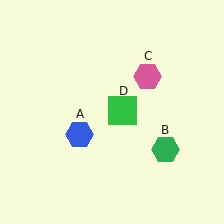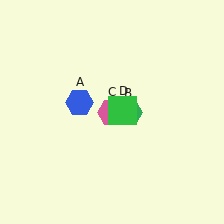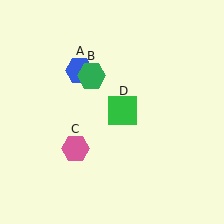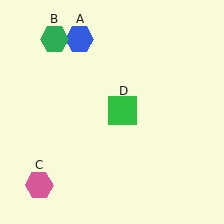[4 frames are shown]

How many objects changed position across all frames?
3 objects changed position: blue hexagon (object A), green hexagon (object B), pink hexagon (object C).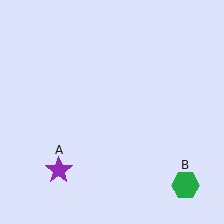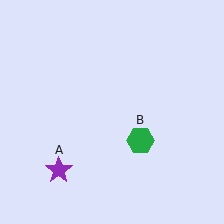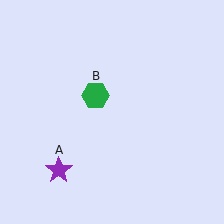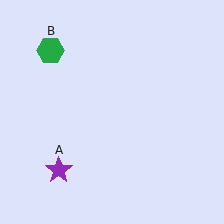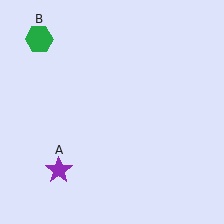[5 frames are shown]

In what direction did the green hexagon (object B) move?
The green hexagon (object B) moved up and to the left.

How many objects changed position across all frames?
1 object changed position: green hexagon (object B).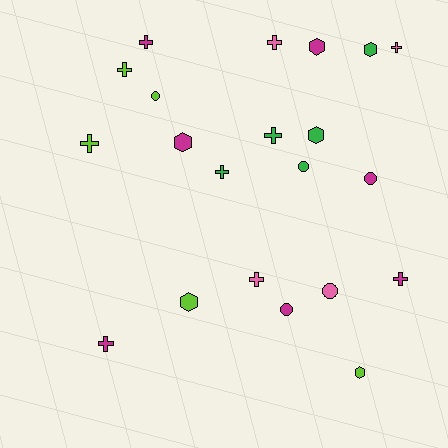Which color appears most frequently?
Magenta, with 7 objects.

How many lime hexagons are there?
There are 2 lime hexagons.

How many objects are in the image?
There are 21 objects.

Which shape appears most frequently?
Cross, with 10 objects.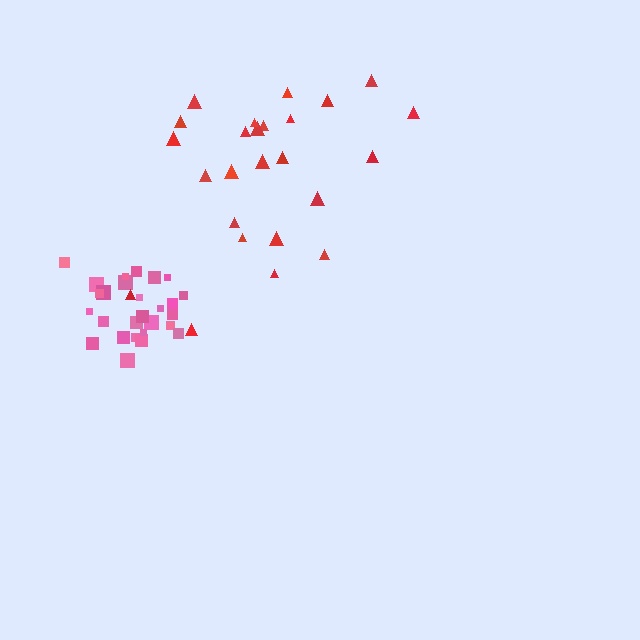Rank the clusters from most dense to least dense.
pink, red.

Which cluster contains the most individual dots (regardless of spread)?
Pink (28).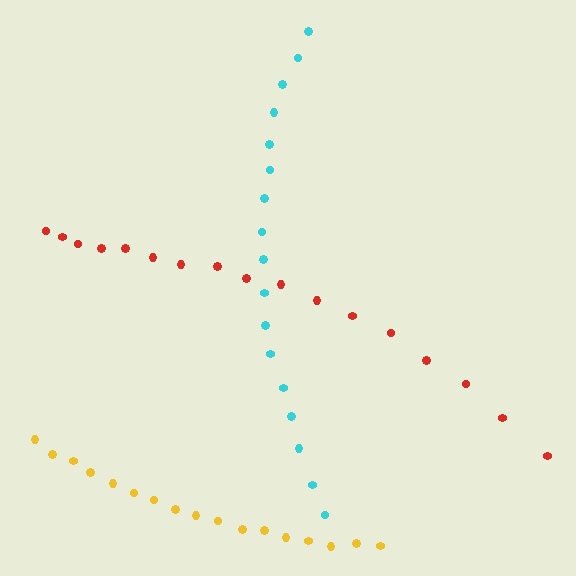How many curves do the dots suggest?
There are 3 distinct paths.